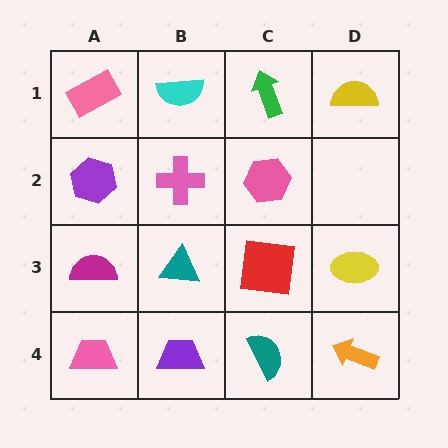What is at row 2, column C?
A pink hexagon.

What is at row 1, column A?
A pink rectangle.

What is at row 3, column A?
A magenta semicircle.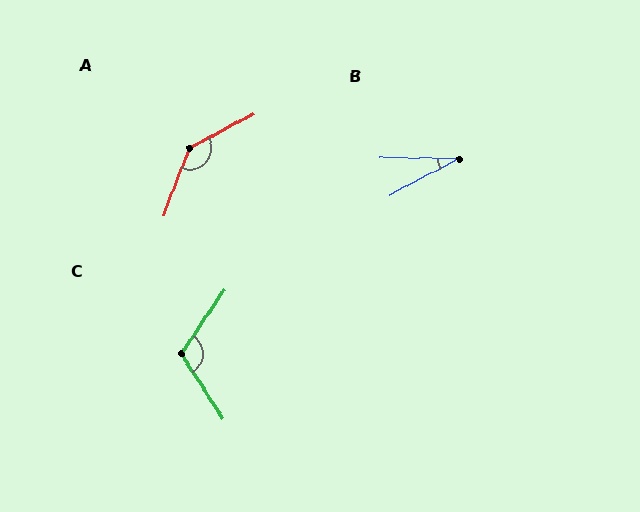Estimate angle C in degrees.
Approximately 113 degrees.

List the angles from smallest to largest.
B (28°), C (113°), A (139°).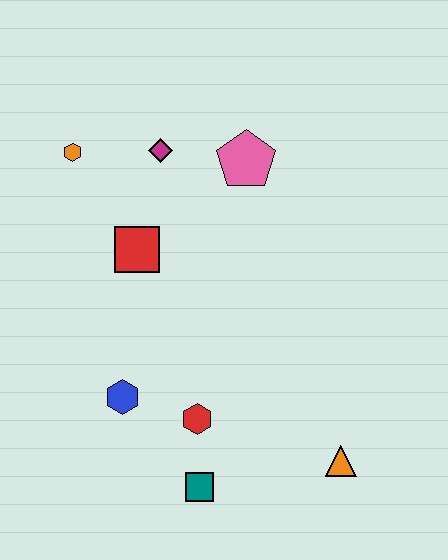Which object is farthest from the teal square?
The orange hexagon is farthest from the teal square.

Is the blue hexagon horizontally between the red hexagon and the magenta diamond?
No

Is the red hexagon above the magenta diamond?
No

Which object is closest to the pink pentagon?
The magenta diamond is closest to the pink pentagon.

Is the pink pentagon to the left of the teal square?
No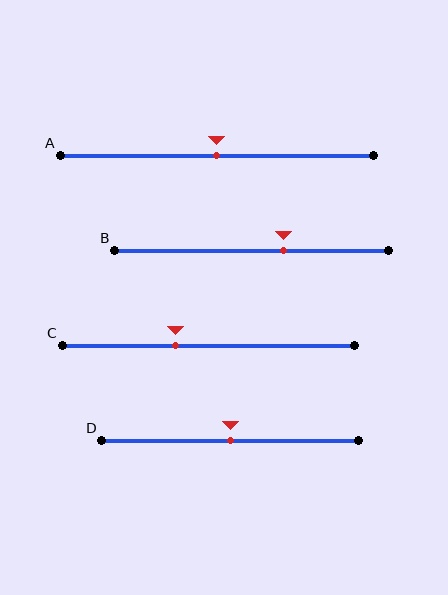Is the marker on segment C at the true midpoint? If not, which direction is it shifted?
No, the marker on segment C is shifted to the left by about 11% of the segment length.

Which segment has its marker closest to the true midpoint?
Segment A has its marker closest to the true midpoint.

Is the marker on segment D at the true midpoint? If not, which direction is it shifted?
Yes, the marker on segment D is at the true midpoint.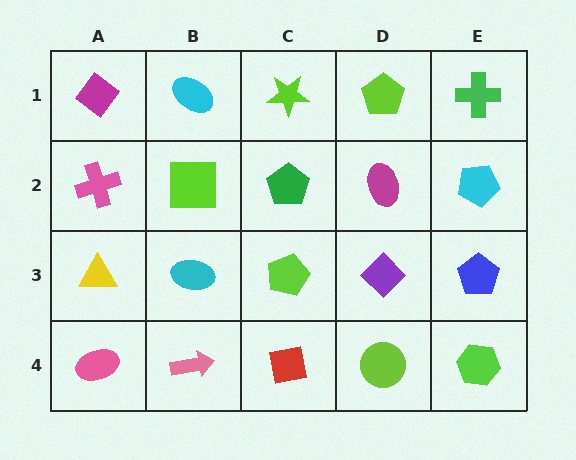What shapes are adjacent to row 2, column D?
A lime pentagon (row 1, column D), a purple diamond (row 3, column D), a green pentagon (row 2, column C), a cyan pentagon (row 2, column E).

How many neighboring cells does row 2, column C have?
4.